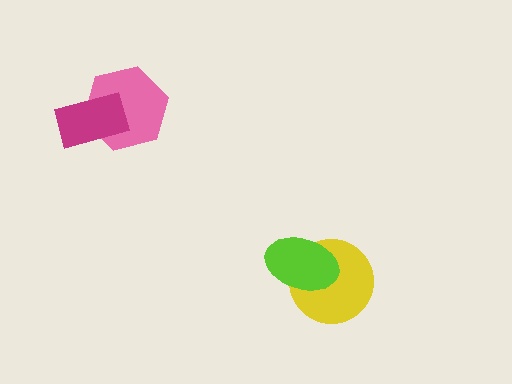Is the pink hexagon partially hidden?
Yes, it is partially covered by another shape.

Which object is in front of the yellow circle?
The lime ellipse is in front of the yellow circle.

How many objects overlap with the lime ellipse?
1 object overlaps with the lime ellipse.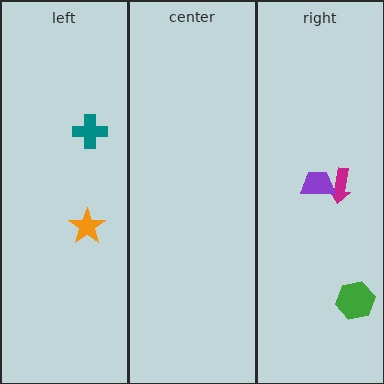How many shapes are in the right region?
3.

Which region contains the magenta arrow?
The right region.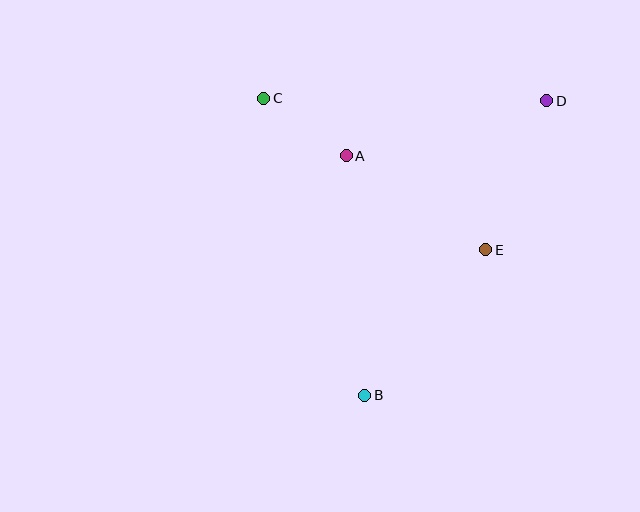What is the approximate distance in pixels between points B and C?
The distance between B and C is approximately 314 pixels.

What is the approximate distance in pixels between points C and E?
The distance between C and E is approximately 269 pixels.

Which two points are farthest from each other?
Points B and D are farthest from each other.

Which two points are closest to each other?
Points A and C are closest to each other.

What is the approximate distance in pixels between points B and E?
The distance between B and E is approximately 189 pixels.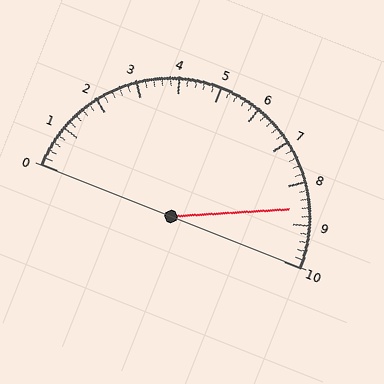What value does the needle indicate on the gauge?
The needle indicates approximately 8.6.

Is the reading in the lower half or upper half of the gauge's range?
The reading is in the upper half of the range (0 to 10).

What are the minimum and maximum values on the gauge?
The gauge ranges from 0 to 10.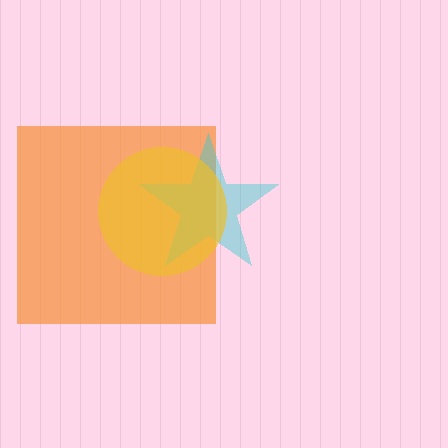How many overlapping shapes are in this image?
There are 3 overlapping shapes in the image.